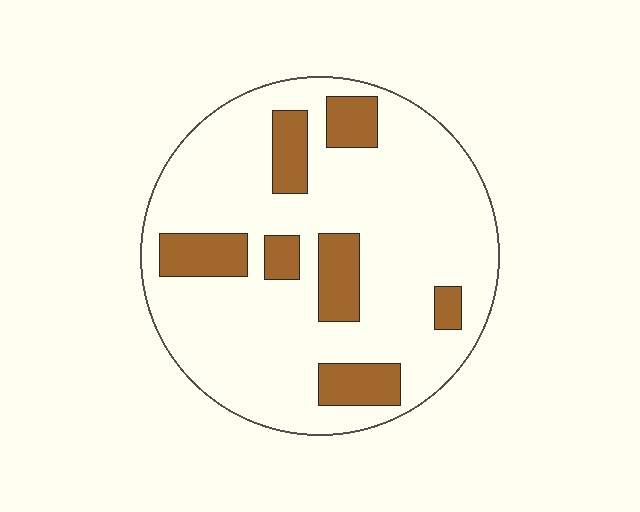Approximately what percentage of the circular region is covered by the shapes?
Approximately 20%.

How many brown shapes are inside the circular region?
7.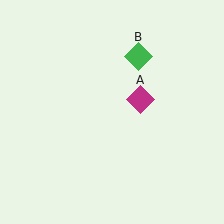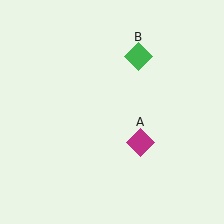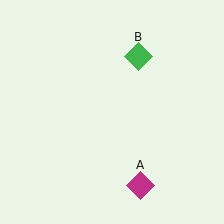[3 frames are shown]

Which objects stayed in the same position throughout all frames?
Green diamond (object B) remained stationary.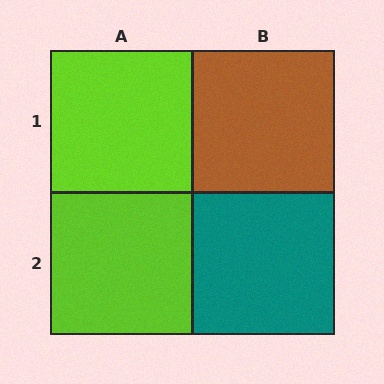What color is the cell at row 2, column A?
Lime.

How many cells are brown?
1 cell is brown.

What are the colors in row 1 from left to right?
Lime, brown.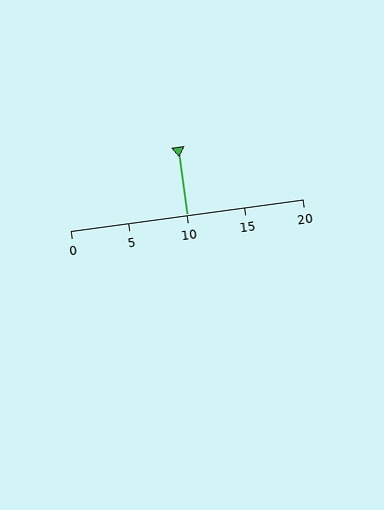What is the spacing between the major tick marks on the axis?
The major ticks are spaced 5 apart.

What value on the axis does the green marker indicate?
The marker indicates approximately 10.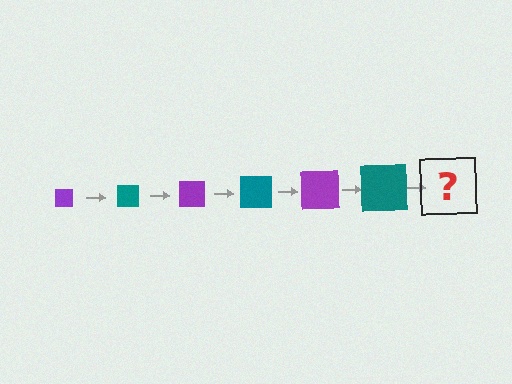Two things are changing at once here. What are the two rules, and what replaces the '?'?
The two rules are that the square grows larger each step and the color cycles through purple and teal. The '?' should be a purple square, larger than the previous one.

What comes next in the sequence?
The next element should be a purple square, larger than the previous one.